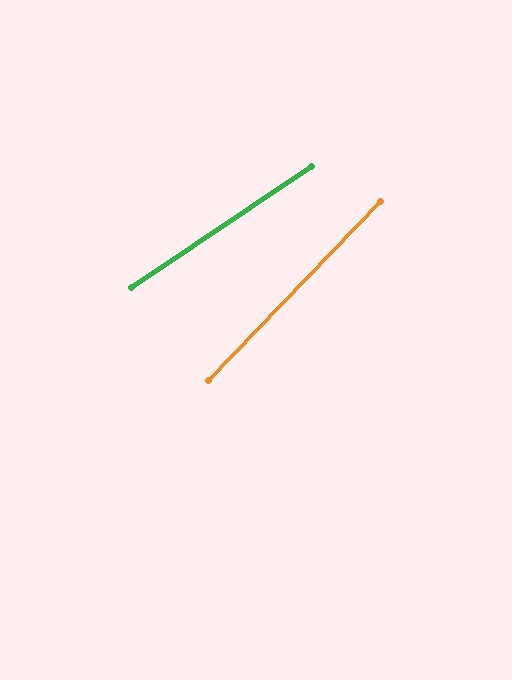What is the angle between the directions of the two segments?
Approximately 12 degrees.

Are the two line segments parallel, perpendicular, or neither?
Neither parallel nor perpendicular — they differ by about 12°.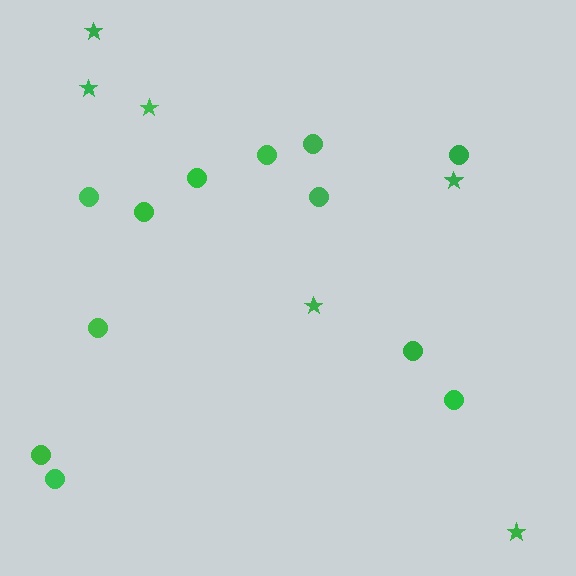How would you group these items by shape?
There are 2 groups: one group of circles (12) and one group of stars (6).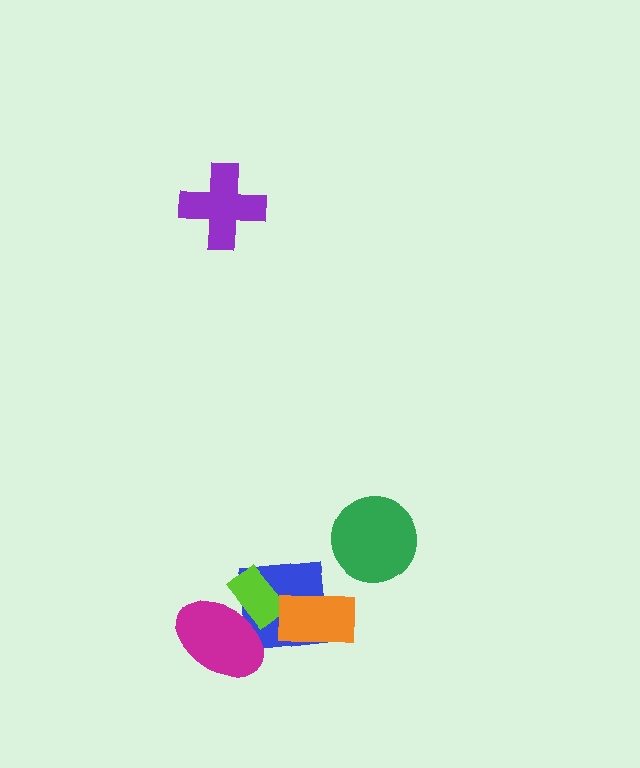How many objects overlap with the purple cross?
0 objects overlap with the purple cross.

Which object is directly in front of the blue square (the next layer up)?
The lime rectangle is directly in front of the blue square.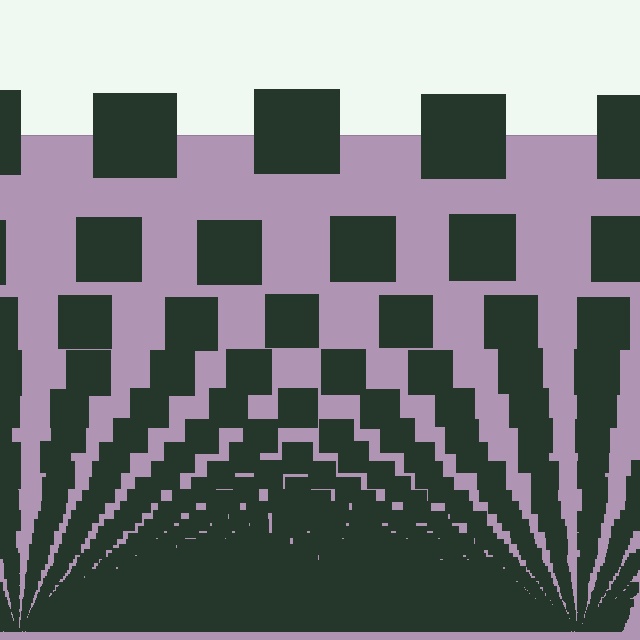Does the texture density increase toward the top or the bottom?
Density increases toward the bottom.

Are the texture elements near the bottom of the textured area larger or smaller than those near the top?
Smaller. The gradient is inverted — elements near the bottom are smaller and denser.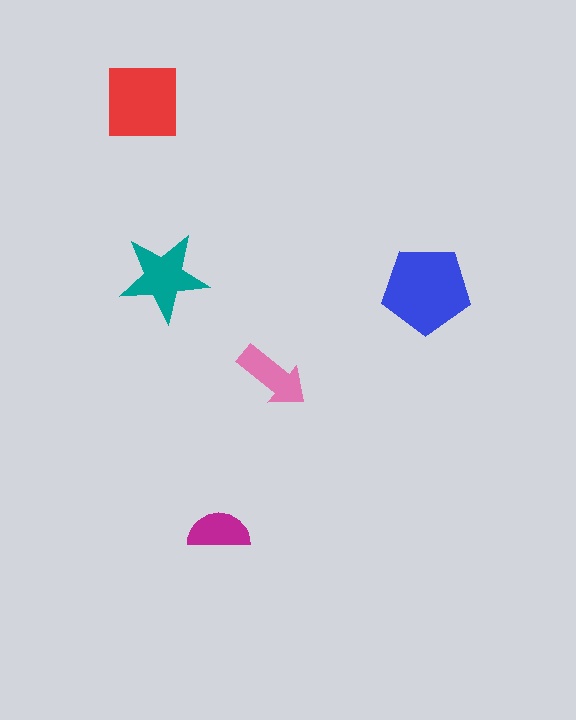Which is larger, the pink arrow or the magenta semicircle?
The pink arrow.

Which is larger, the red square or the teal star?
The red square.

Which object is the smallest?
The magenta semicircle.